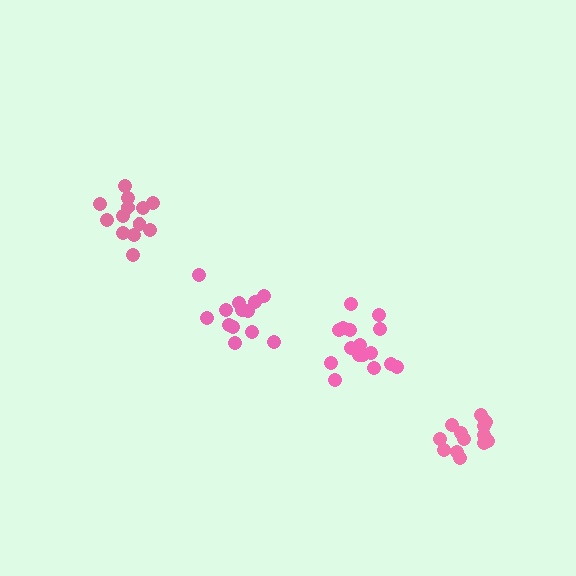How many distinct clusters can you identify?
There are 4 distinct clusters.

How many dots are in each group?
Group 1: 14 dots, Group 2: 16 dots, Group 3: 13 dots, Group 4: 13 dots (56 total).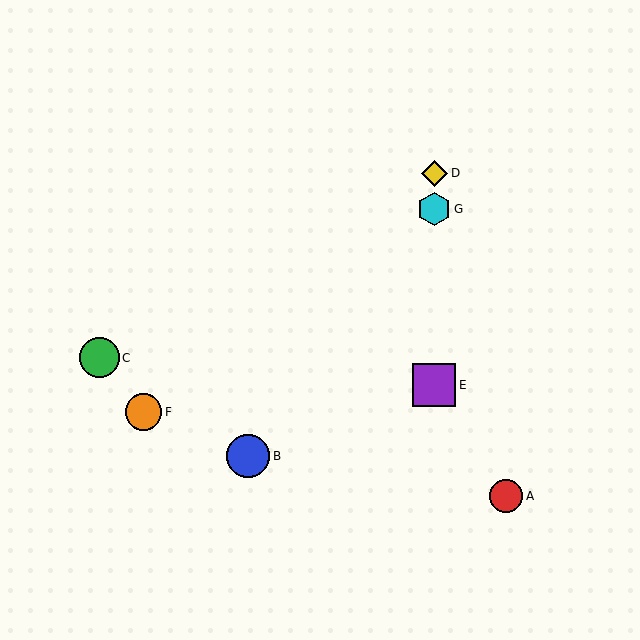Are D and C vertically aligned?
No, D is at x≈434 and C is at x≈100.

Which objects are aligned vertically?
Objects D, E, G are aligned vertically.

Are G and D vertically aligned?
Yes, both are at x≈434.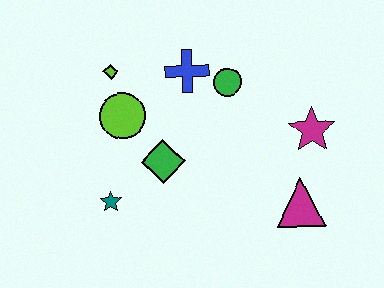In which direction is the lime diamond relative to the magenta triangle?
The lime diamond is to the left of the magenta triangle.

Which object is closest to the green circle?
The blue cross is closest to the green circle.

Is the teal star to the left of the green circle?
Yes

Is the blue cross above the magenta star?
Yes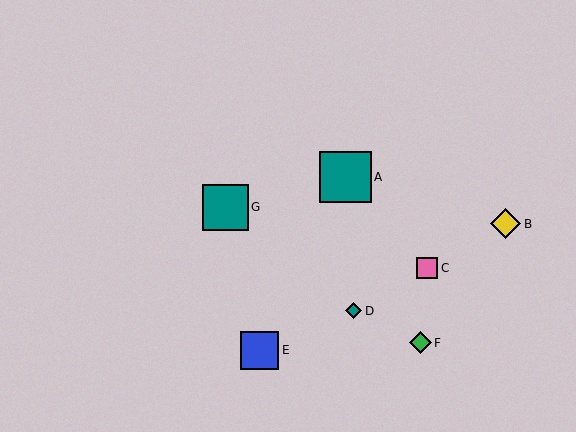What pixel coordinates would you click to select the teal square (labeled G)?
Click at (225, 207) to select the teal square G.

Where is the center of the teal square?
The center of the teal square is at (345, 177).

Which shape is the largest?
The teal square (labeled A) is the largest.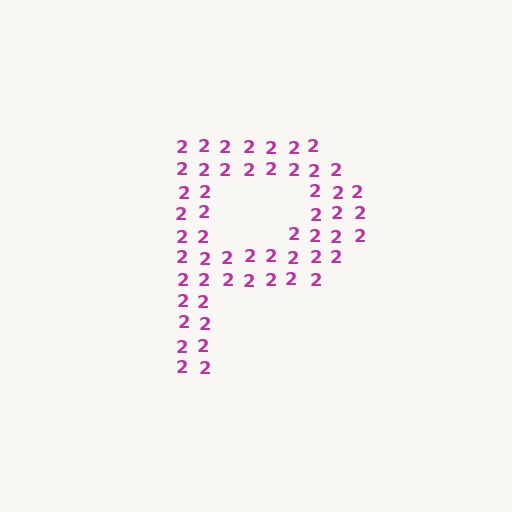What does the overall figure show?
The overall figure shows the letter P.